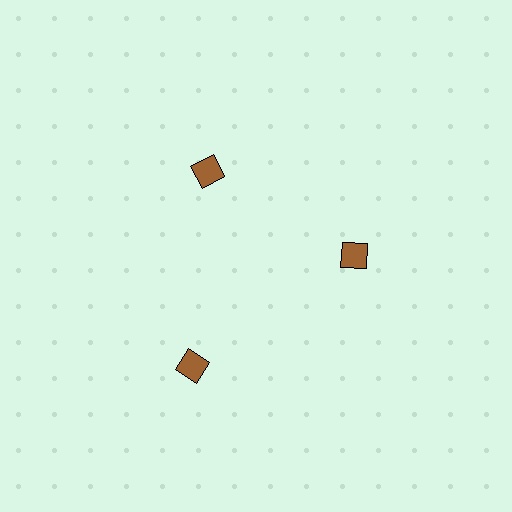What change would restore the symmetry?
The symmetry would be restored by moving it inward, back onto the ring so that all 3 diamonds sit at equal angles and equal distance from the center.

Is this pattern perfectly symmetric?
No. The 3 brown diamonds are arranged in a ring, but one element near the 7 o'clock position is pushed outward from the center, breaking the 3-fold rotational symmetry.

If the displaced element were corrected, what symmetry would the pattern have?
It would have 3-fold rotational symmetry — the pattern would map onto itself every 120 degrees.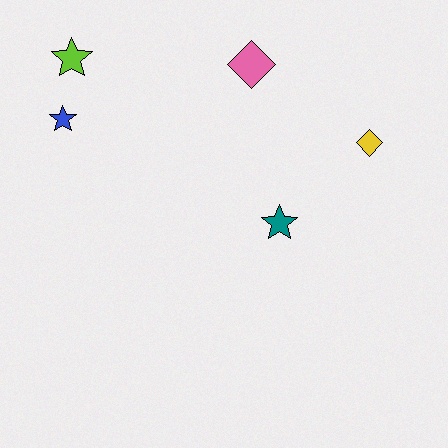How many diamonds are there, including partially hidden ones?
There are 2 diamonds.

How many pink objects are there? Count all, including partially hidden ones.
There is 1 pink object.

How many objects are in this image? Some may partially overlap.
There are 5 objects.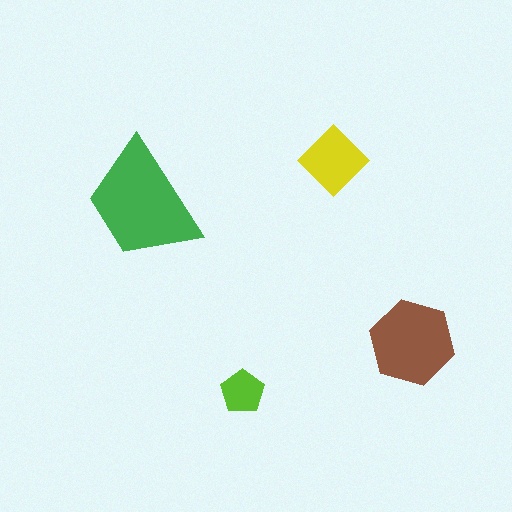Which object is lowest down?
The lime pentagon is bottommost.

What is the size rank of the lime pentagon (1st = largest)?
4th.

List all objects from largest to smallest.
The green trapezoid, the brown hexagon, the yellow diamond, the lime pentagon.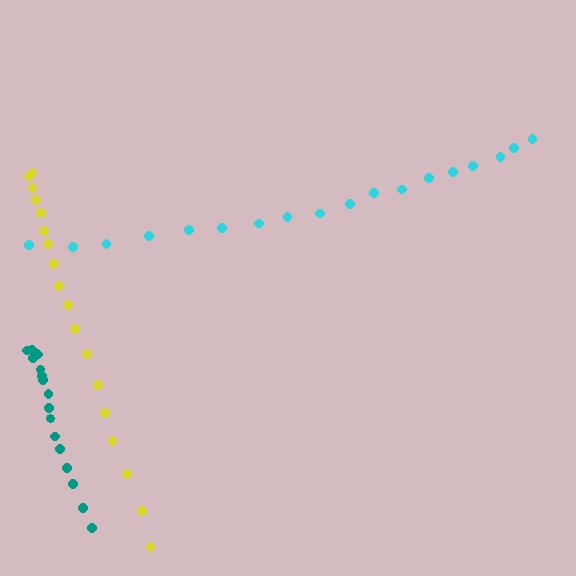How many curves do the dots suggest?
There are 3 distinct paths.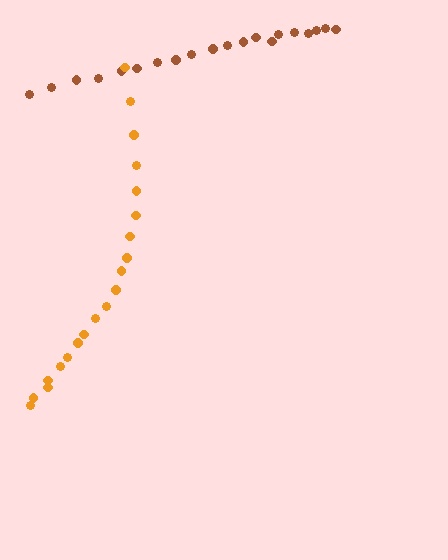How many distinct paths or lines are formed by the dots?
There are 2 distinct paths.